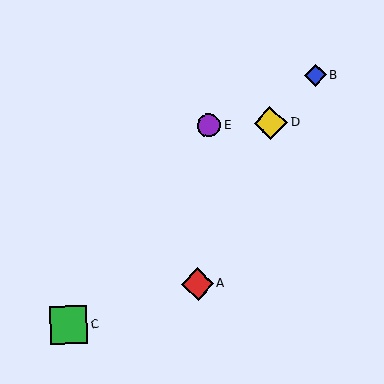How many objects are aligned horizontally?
2 objects (D, E) are aligned horizontally.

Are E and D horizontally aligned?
Yes, both are at y≈125.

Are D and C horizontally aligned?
No, D is at y≈123 and C is at y≈325.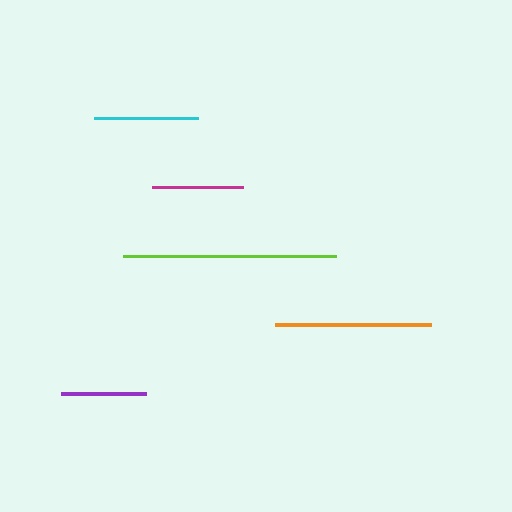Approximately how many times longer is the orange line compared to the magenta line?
The orange line is approximately 1.7 times the length of the magenta line.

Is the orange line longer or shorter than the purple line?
The orange line is longer than the purple line.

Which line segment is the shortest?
The purple line is the shortest at approximately 85 pixels.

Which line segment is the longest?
The lime line is the longest at approximately 213 pixels.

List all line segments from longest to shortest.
From longest to shortest: lime, orange, cyan, magenta, purple.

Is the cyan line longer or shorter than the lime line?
The lime line is longer than the cyan line.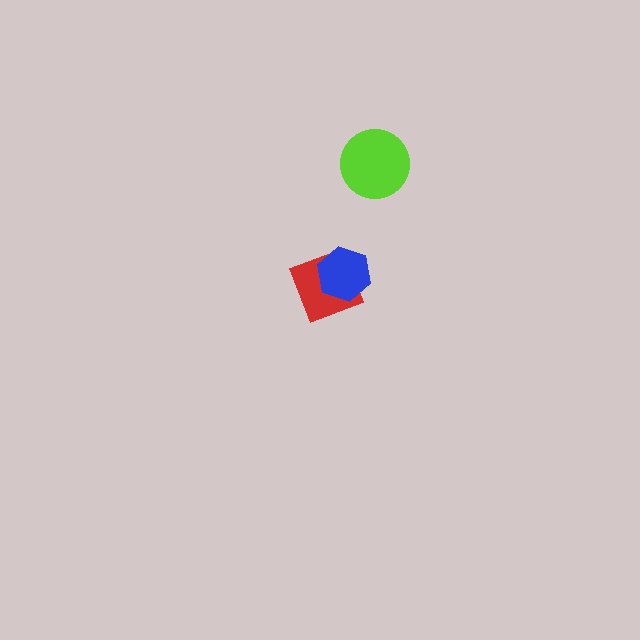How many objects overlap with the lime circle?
0 objects overlap with the lime circle.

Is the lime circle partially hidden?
No, no other shape covers it.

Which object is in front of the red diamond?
The blue hexagon is in front of the red diamond.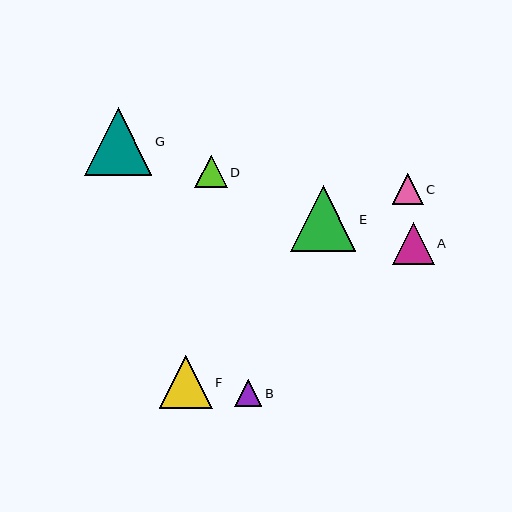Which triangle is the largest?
Triangle G is the largest with a size of approximately 68 pixels.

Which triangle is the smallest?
Triangle B is the smallest with a size of approximately 27 pixels.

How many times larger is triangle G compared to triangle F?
Triangle G is approximately 1.3 times the size of triangle F.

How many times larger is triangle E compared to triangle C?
Triangle E is approximately 2.1 times the size of triangle C.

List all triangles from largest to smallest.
From largest to smallest: G, E, F, A, D, C, B.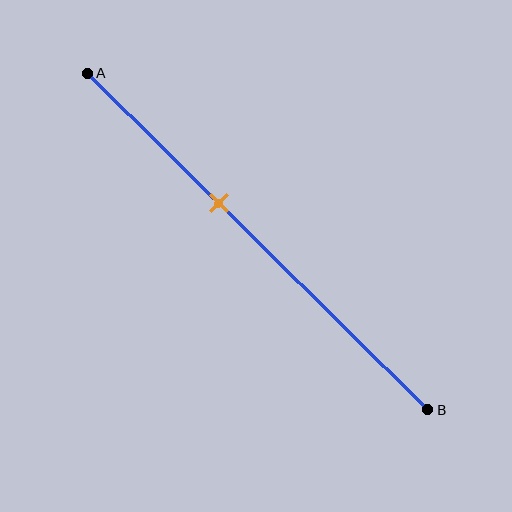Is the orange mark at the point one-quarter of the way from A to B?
No, the mark is at about 40% from A, not at the 25% one-quarter point.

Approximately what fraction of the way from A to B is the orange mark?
The orange mark is approximately 40% of the way from A to B.